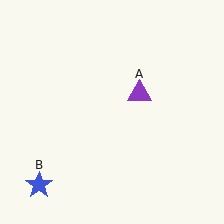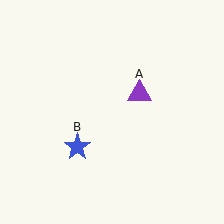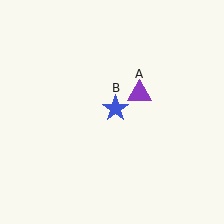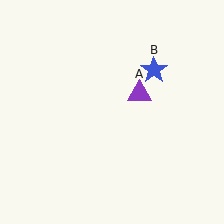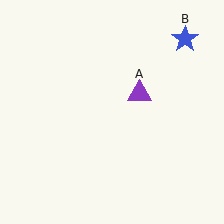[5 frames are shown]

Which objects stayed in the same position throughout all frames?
Purple triangle (object A) remained stationary.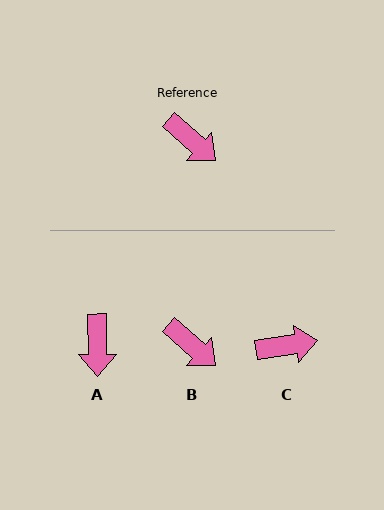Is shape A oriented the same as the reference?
No, it is off by about 48 degrees.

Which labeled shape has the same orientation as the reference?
B.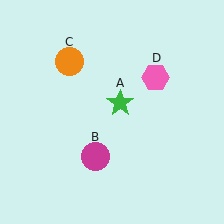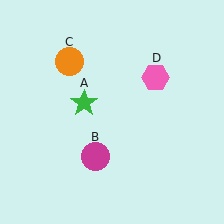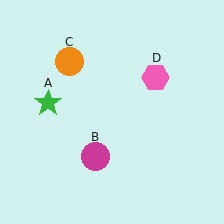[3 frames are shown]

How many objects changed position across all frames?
1 object changed position: green star (object A).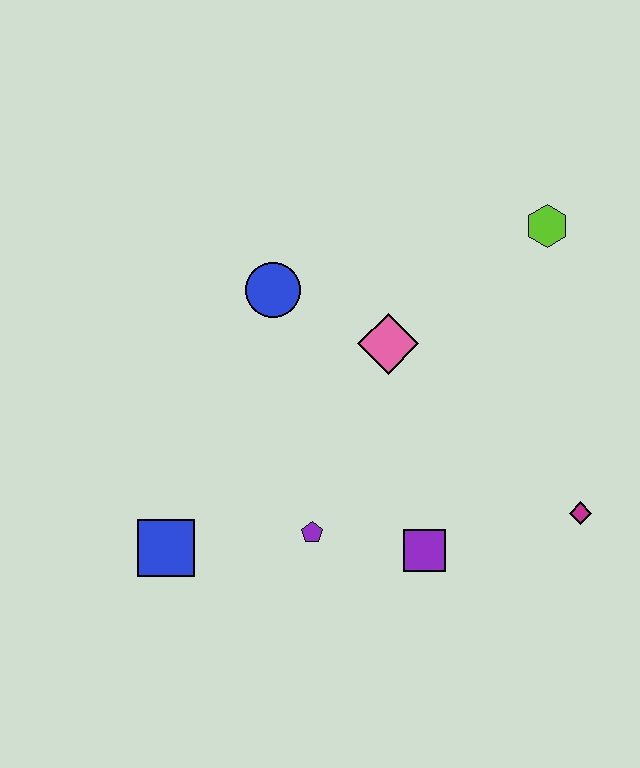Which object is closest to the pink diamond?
The blue circle is closest to the pink diamond.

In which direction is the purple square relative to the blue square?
The purple square is to the right of the blue square.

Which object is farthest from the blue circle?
The magenta diamond is farthest from the blue circle.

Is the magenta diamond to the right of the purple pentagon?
Yes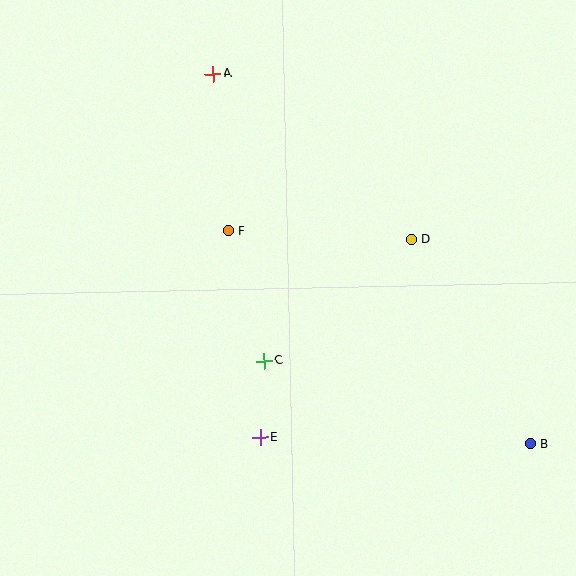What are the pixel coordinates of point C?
Point C is at (264, 361).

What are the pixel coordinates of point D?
Point D is at (411, 240).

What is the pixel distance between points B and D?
The distance between B and D is 236 pixels.